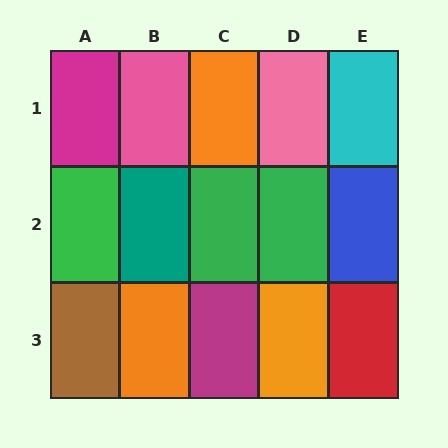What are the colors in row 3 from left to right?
Brown, orange, magenta, orange, red.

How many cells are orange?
3 cells are orange.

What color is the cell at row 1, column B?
Pink.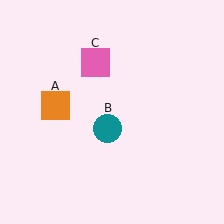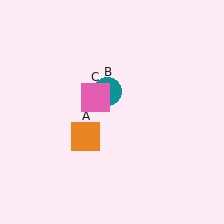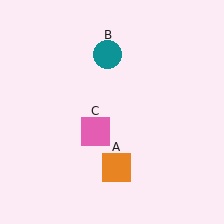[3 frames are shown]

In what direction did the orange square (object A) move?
The orange square (object A) moved down and to the right.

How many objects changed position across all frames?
3 objects changed position: orange square (object A), teal circle (object B), pink square (object C).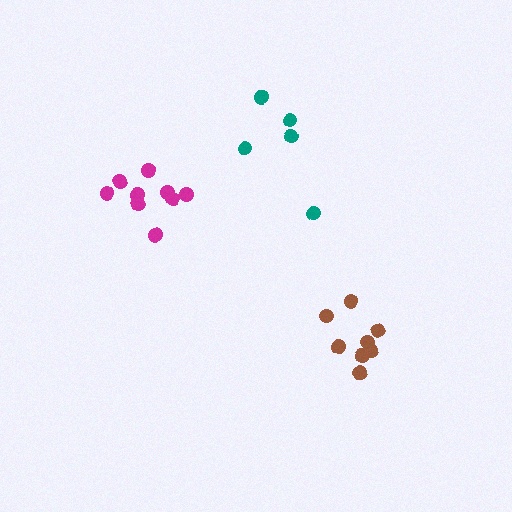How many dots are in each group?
Group 1: 8 dots, Group 2: 9 dots, Group 3: 5 dots (22 total).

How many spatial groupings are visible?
There are 3 spatial groupings.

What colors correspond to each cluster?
The clusters are colored: brown, magenta, teal.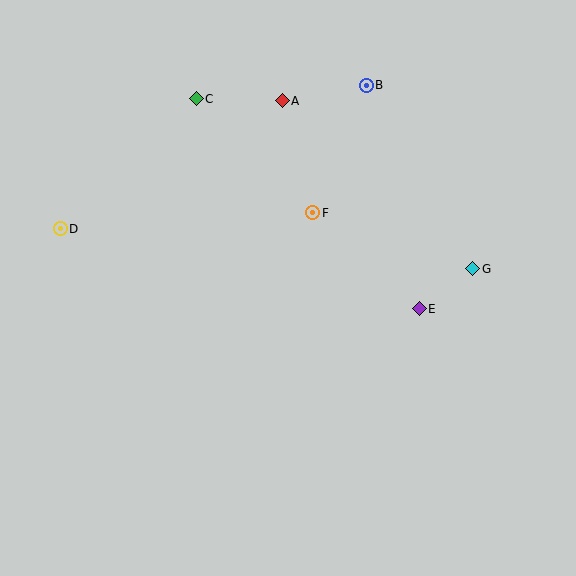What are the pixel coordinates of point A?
Point A is at (282, 101).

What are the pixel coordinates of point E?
Point E is at (419, 309).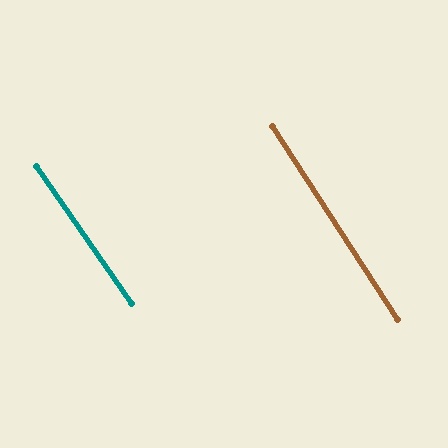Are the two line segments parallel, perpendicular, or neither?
Parallel — their directions differ by only 1.7°.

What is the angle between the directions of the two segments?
Approximately 2 degrees.